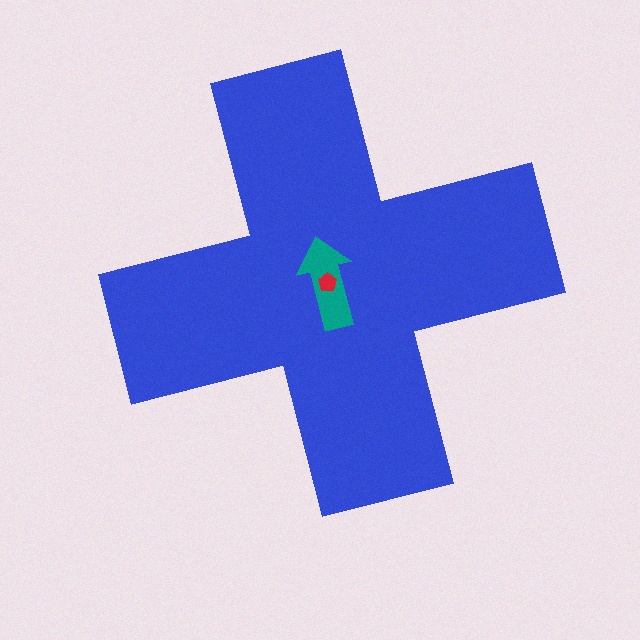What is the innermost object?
The red pentagon.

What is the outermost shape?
The blue cross.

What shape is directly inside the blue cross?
The teal arrow.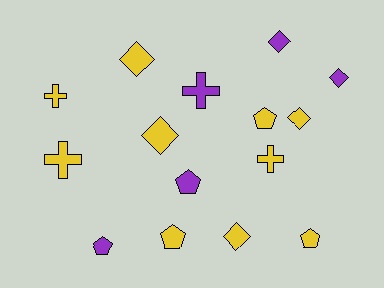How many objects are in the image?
There are 15 objects.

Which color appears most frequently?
Yellow, with 10 objects.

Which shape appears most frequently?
Diamond, with 6 objects.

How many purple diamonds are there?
There are 2 purple diamonds.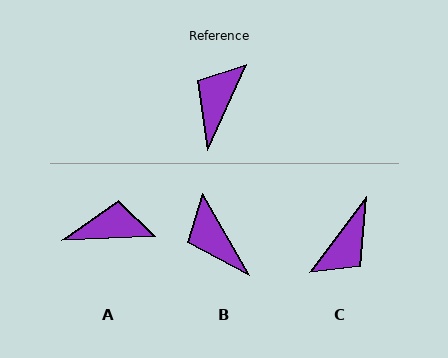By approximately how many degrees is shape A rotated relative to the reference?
Approximately 63 degrees clockwise.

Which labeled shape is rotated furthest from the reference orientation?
C, about 167 degrees away.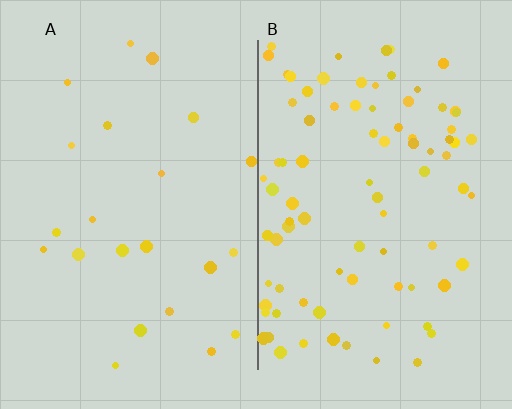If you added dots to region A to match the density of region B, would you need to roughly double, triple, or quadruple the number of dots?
Approximately quadruple.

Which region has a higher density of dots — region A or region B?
B (the right).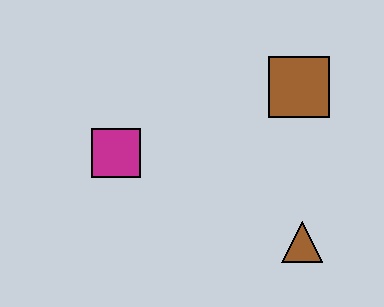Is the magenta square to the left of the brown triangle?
Yes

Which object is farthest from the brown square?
The magenta square is farthest from the brown square.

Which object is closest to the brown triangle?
The brown square is closest to the brown triangle.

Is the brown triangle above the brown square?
No